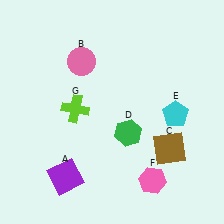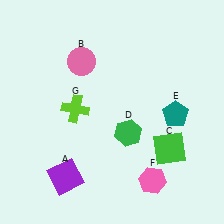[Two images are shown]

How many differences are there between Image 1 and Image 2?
There are 2 differences between the two images.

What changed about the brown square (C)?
In Image 1, C is brown. In Image 2, it changed to green.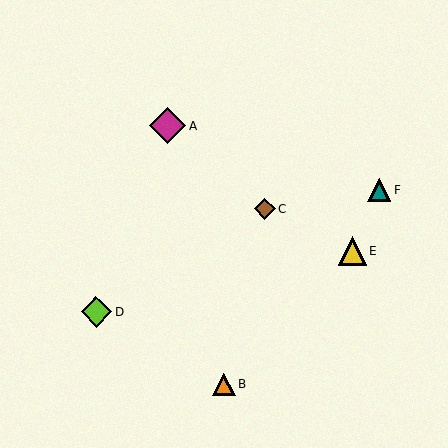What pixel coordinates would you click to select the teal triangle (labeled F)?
Click at (379, 190) to select the teal triangle F.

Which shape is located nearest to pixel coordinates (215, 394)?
The orange triangle (labeled B) at (224, 384) is nearest to that location.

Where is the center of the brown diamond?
The center of the brown diamond is at (265, 208).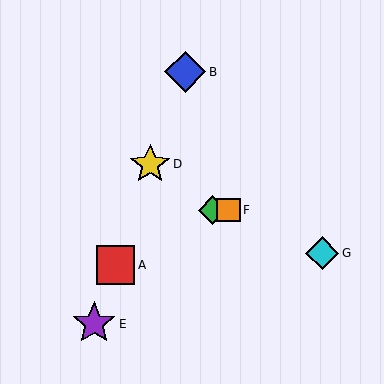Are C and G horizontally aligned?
No, C is at y≈210 and G is at y≈253.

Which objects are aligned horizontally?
Objects C, F are aligned horizontally.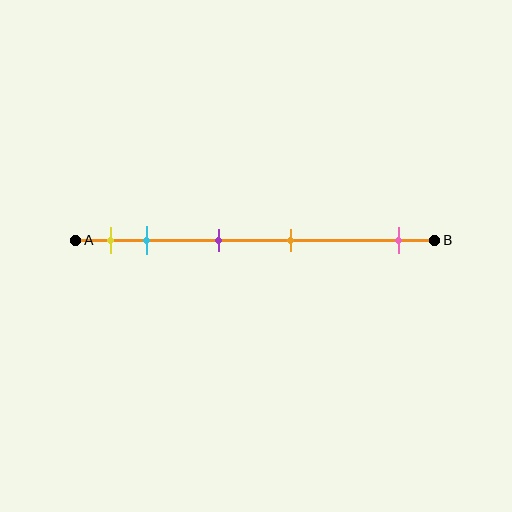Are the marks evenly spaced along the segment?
No, the marks are not evenly spaced.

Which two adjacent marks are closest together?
The yellow and cyan marks are the closest adjacent pair.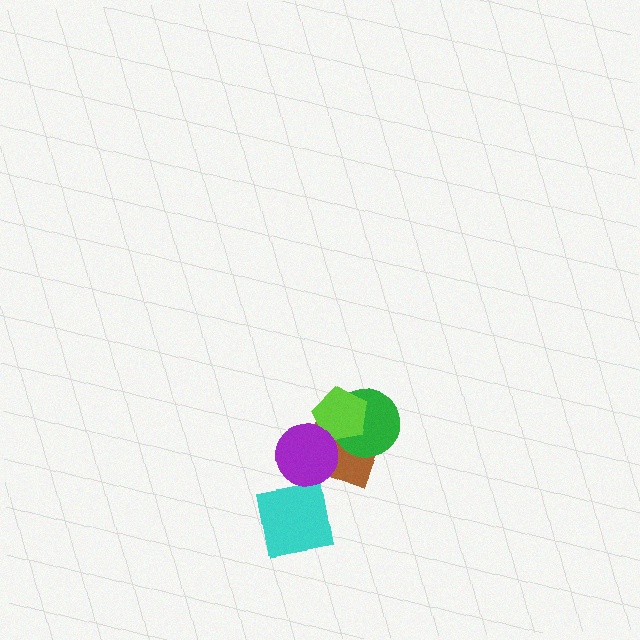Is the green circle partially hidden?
Yes, it is partially covered by another shape.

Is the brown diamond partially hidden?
Yes, it is partially covered by another shape.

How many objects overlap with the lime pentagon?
3 objects overlap with the lime pentagon.